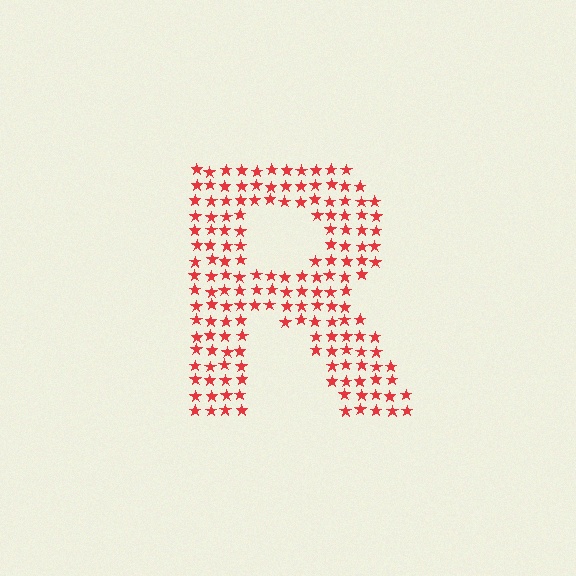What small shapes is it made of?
It is made of small stars.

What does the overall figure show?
The overall figure shows the letter R.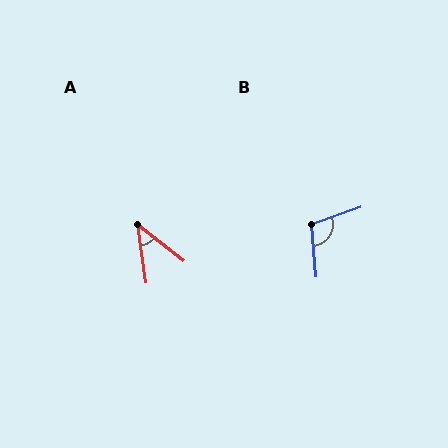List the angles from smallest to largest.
A (44°), B (104°).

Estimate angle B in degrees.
Approximately 104 degrees.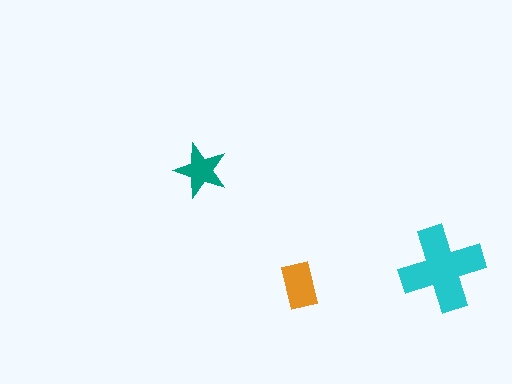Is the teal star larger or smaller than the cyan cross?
Smaller.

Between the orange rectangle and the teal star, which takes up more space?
The orange rectangle.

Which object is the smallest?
The teal star.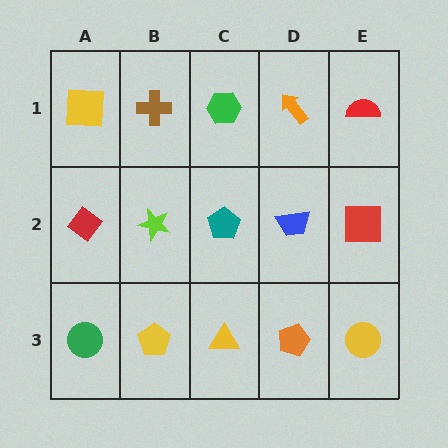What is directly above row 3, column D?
A blue trapezoid.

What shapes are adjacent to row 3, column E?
A red square (row 2, column E), an orange pentagon (row 3, column D).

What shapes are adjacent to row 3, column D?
A blue trapezoid (row 2, column D), a yellow triangle (row 3, column C), a yellow circle (row 3, column E).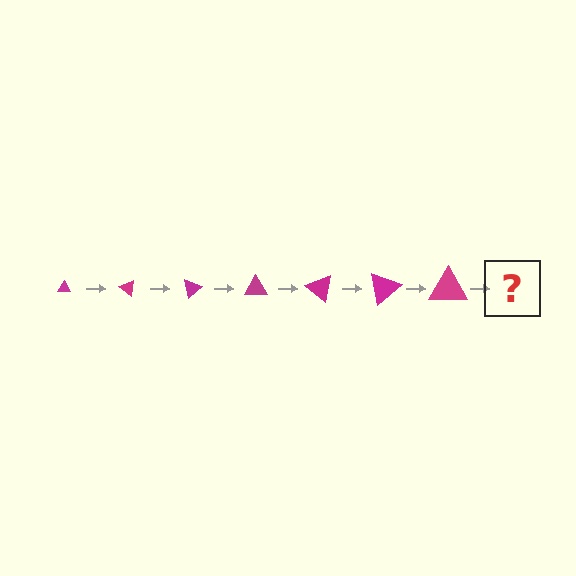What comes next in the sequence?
The next element should be a triangle, larger than the previous one and rotated 280 degrees from the start.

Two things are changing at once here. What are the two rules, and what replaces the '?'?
The two rules are that the triangle grows larger each step and it rotates 40 degrees each step. The '?' should be a triangle, larger than the previous one and rotated 280 degrees from the start.